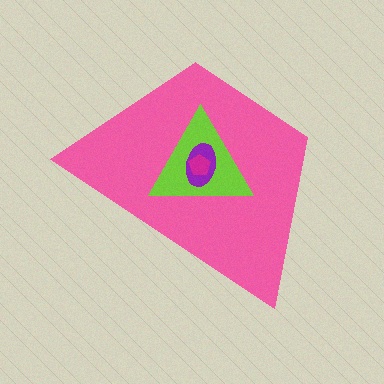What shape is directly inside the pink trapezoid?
The lime triangle.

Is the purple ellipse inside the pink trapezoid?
Yes.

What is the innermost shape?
The magenta pentagon.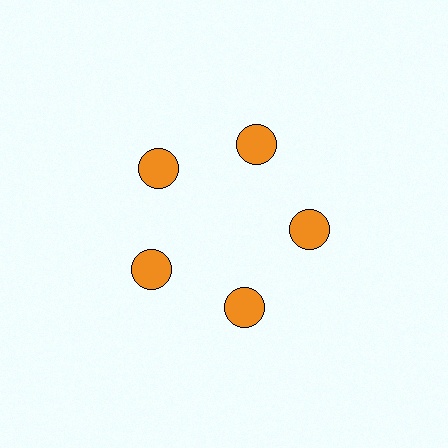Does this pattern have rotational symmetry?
Yes, this pattern has 5-fold rotational symmetry. It looks the same after rotating 72 degrees around the center.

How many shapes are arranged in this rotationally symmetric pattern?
There are 5 shapes, arranged in 5 groups of 1.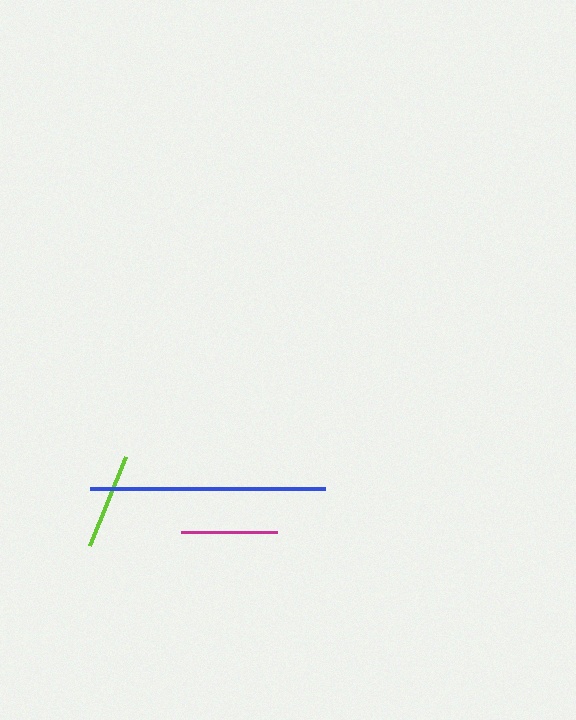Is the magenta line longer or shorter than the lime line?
The lime line is longer than the magenta line.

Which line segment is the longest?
The blue line is the longest at approximately 234 pixels.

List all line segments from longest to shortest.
From longest to shortest: blue, lime, magenta.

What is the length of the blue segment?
The blue segment is approximately 234 pixels long.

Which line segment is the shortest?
The magenta line is the shortest at approximately 96 pixels.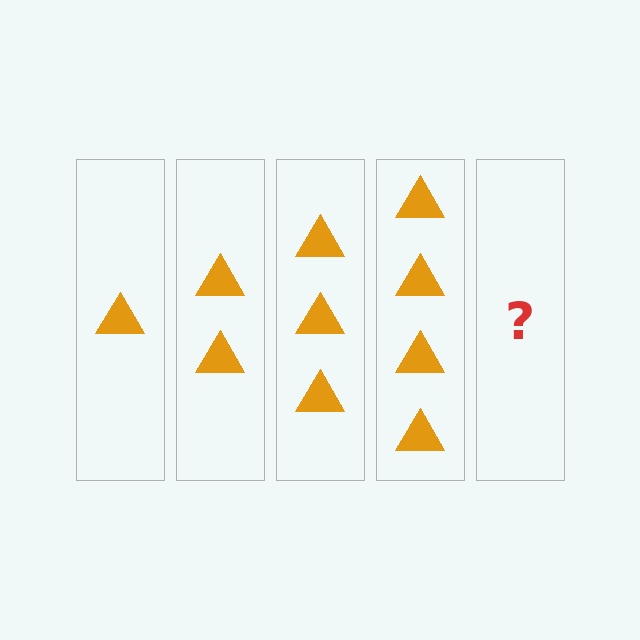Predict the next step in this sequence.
The next step is 5 triangles.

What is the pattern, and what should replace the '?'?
The pattern is that each step adds one more triangle. The '?' should be 5 triangles.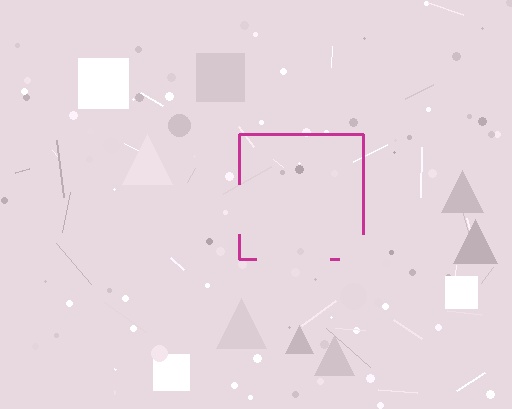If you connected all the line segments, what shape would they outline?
They would outline a square.